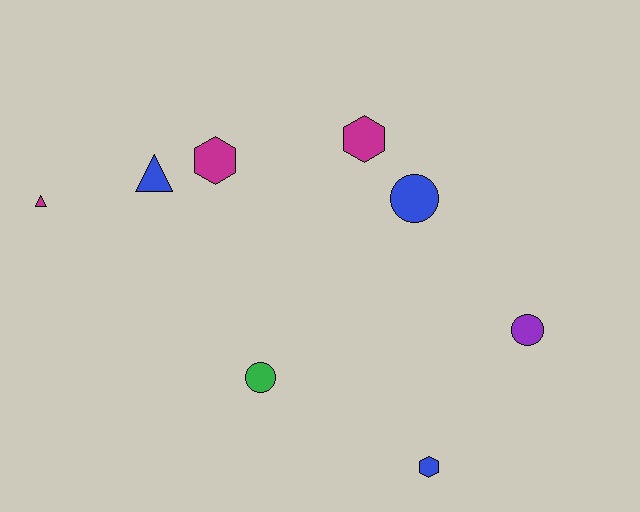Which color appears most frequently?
Blue, with 3 objects.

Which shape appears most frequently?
Circle, with 3 objects.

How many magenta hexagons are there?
There are 2 magenta hexagons.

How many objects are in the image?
There are 8 objects.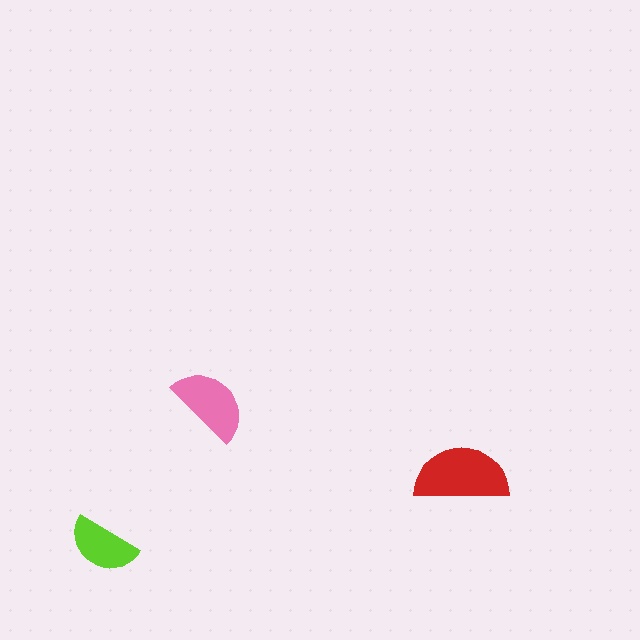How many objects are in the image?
There are 3 objects in the image.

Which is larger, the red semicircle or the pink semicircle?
The red one.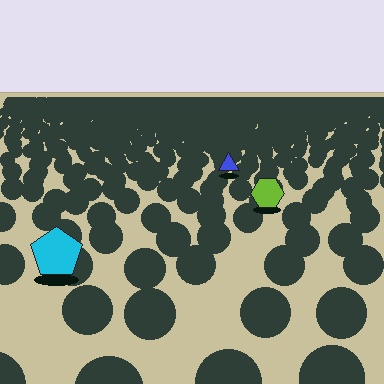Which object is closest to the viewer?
The cyan pentagon is closest. The texture marks near it are larger and more spread out.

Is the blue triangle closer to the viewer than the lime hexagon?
No. The lime hexagon is closer — you can tell from the texture gradient: the ground texture is coarser near it.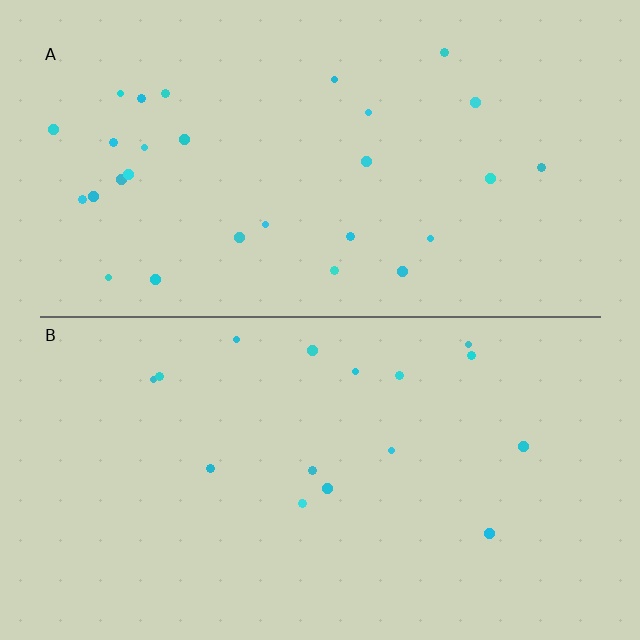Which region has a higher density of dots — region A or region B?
A (the top).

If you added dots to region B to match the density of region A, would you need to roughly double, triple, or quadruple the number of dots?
Approximately double.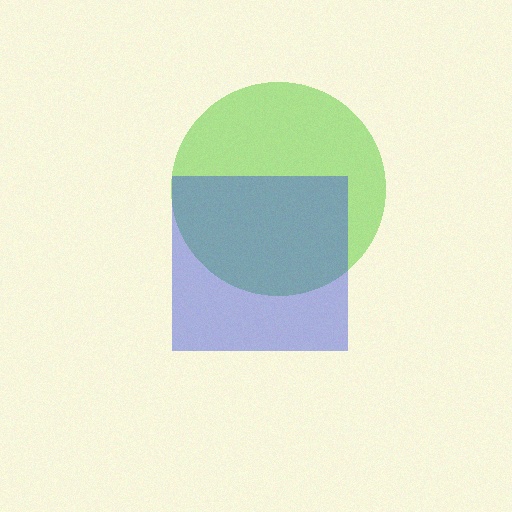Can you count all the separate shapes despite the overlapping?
Yes, there are 2 separate shapes.